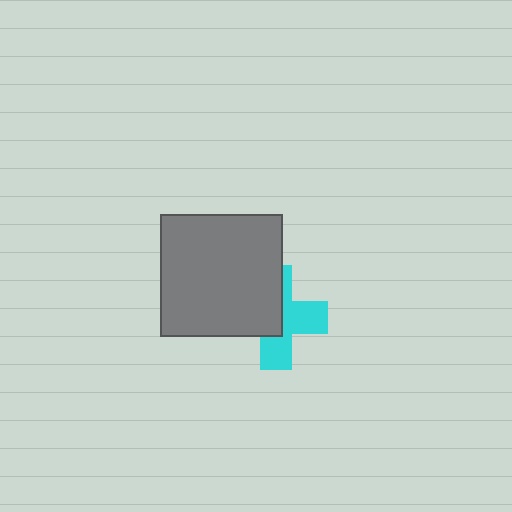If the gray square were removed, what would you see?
You would see the complete cyan cross.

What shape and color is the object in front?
The object in front is a gray square.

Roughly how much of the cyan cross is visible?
About half of it is visible (roughly 49%).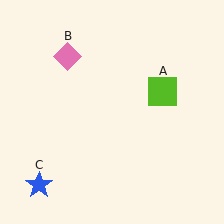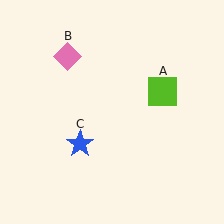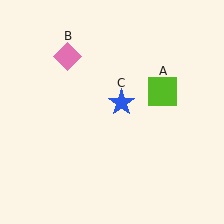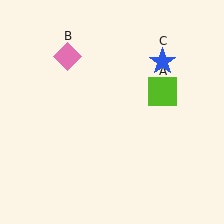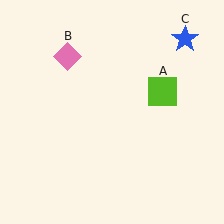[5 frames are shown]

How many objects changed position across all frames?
1 object changed position: blue star (object C).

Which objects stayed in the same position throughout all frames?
Lime square (object A) and pink diamond (object B) remained stationary.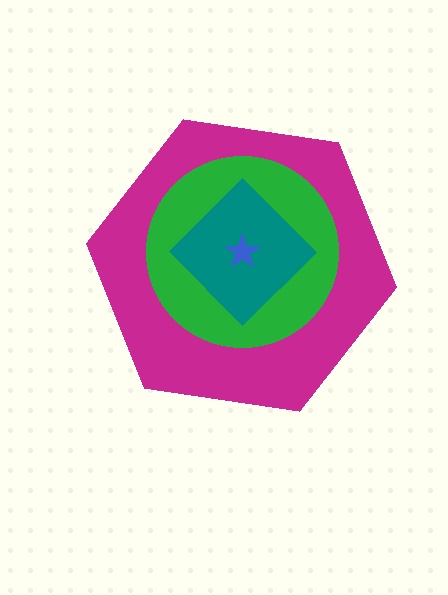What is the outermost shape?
The magenta hexagon.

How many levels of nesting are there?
4.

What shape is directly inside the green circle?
The teal diamond.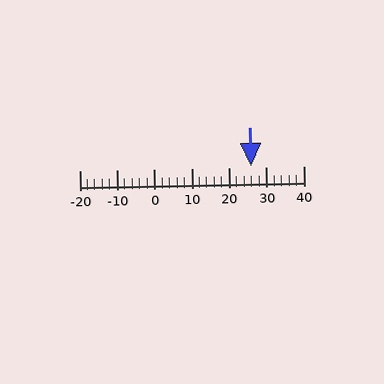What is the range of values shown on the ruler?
The ruler shows values from -20 to 40.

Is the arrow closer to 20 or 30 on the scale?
The arrow is closer to 30.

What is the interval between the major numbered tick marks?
The major tick marks are spaced 10 units apart.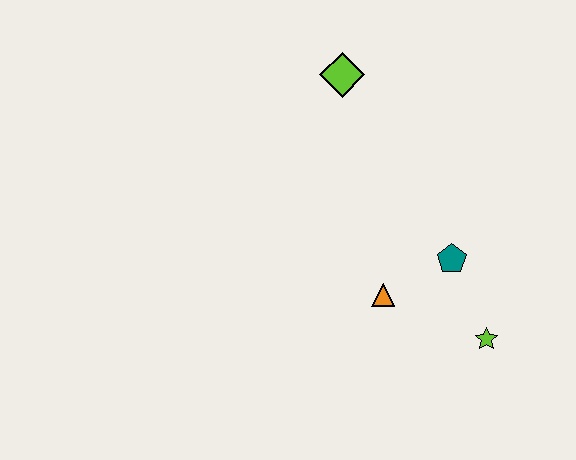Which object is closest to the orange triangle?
The teal pentagon is closest to the orange triangle.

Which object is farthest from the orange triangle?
The lime diamond is farthest from the orange triangle.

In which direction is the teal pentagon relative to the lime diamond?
The teal pentagon is below the lime diamond.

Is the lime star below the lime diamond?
Yes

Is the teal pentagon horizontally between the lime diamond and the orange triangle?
No